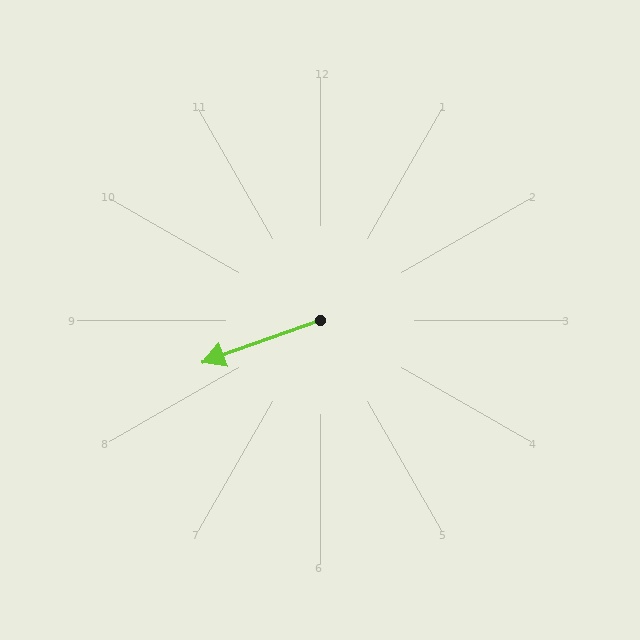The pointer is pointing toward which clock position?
Roughly 8 o'clock.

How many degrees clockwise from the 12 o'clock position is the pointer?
Approximately 250 degrees.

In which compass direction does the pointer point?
West.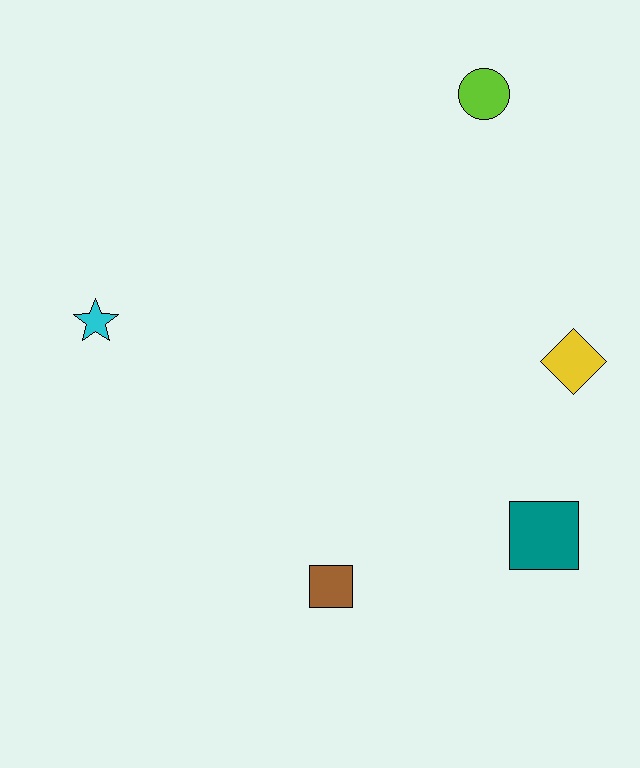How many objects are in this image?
There are 5 objects.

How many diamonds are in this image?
There is 1 diamond.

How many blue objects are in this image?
There are no blue objects.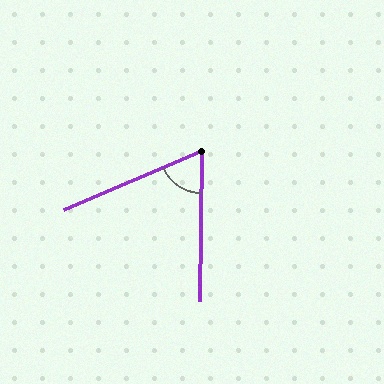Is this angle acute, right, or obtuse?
It is acute.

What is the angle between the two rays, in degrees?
Approximately 66 degrees.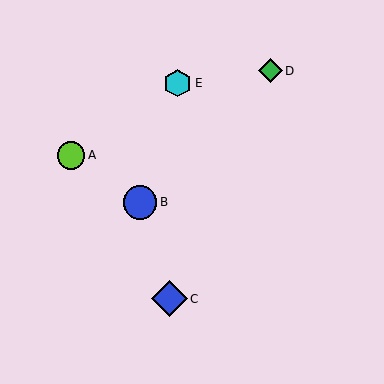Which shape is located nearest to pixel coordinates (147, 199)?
The blue circle (labeled B) at (140, 203) is nearest to that location.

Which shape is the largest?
The blue diamond (labeled C) is the largest.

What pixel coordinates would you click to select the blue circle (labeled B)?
Click at (140, 203) to select the blue circle B.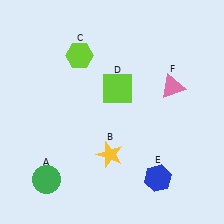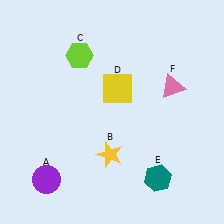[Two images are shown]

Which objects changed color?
A changed from green to purple. D changed from lime to yellow. E changed from blue to teal.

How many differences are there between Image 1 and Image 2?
There are 3 differences between the two images.